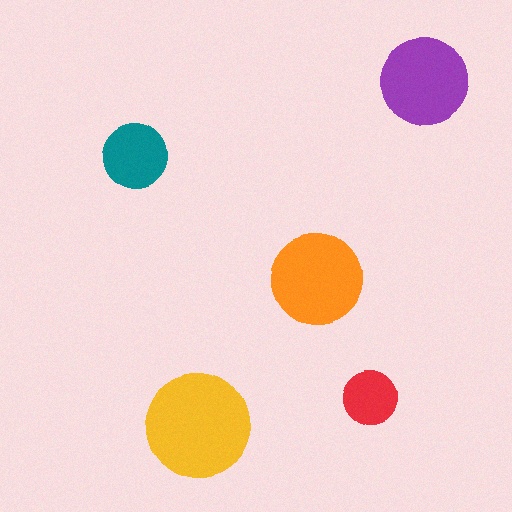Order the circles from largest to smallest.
the yellow one, the orange one, the purple one, the teal one, the red one.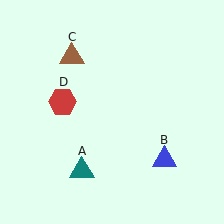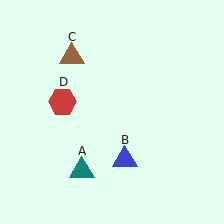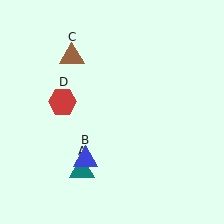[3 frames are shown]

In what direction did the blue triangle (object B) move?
The blue triangle (object B) moved left.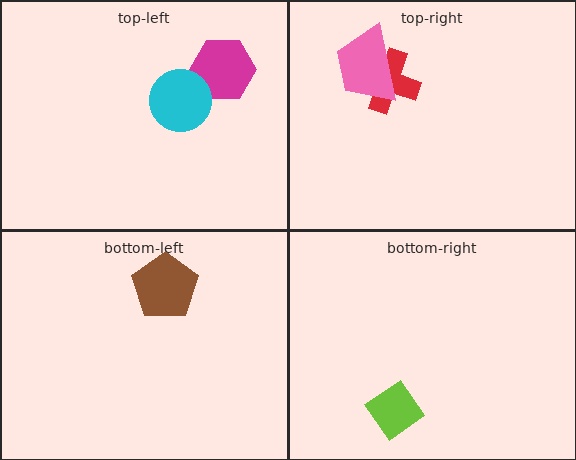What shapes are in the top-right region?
The red cross, the pink trapezoid.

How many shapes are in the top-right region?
2.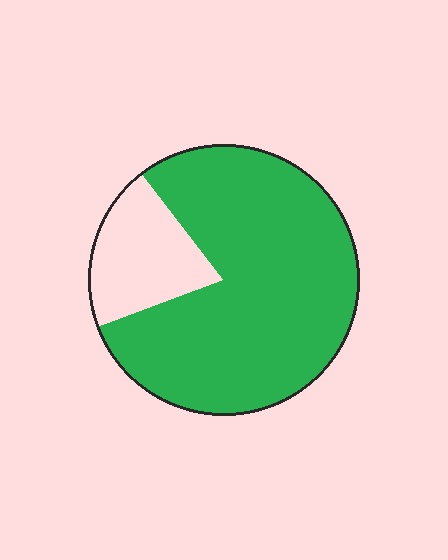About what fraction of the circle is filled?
About four fifths (4/5).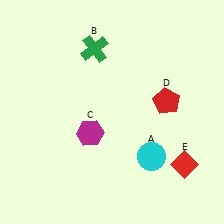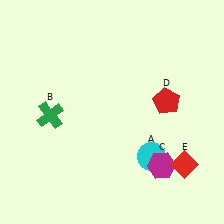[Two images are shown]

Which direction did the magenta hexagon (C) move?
The magenta hexagon (C) moved right.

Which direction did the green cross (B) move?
The green cross (B) moved down.